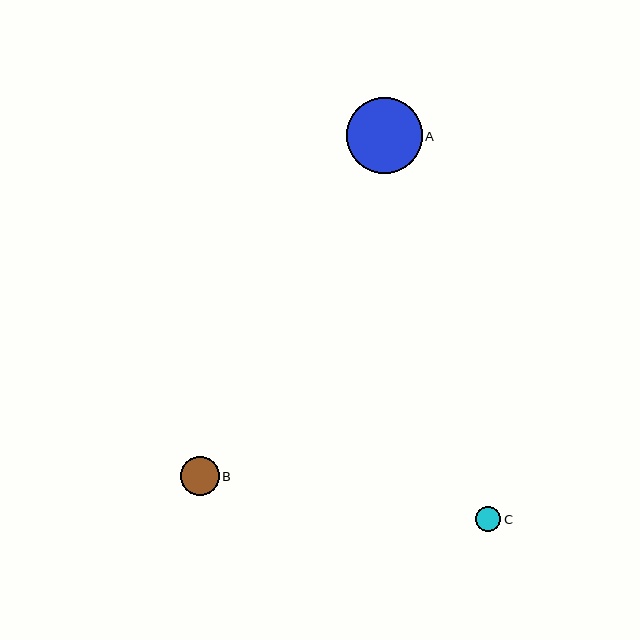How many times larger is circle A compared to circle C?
Circle A is approximately 3.0 times the size of circle C.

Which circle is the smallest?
Circle C is the smallest with a size of approximately 26 pixels.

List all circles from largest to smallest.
From largest to smallest: A, B, C.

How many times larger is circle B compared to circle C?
Circle B is approximately 1.5 times the size of circle C.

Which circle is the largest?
Circle A is the largest with a size of approximately 76 pixels.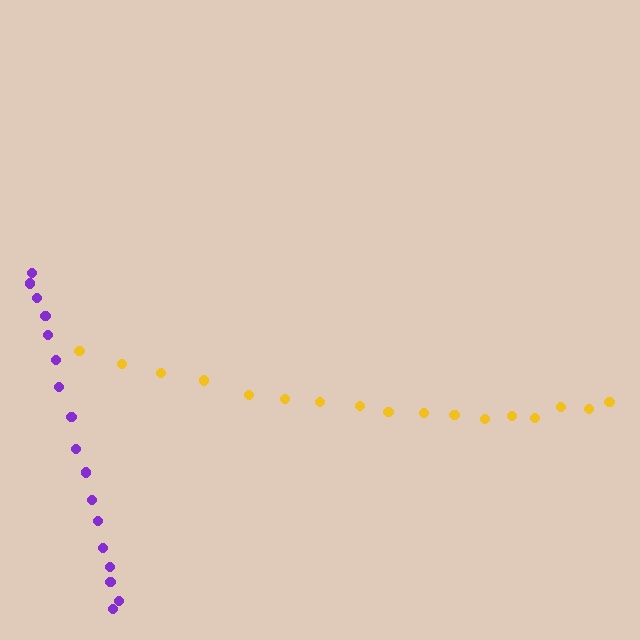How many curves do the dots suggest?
There are 2 distinct paths.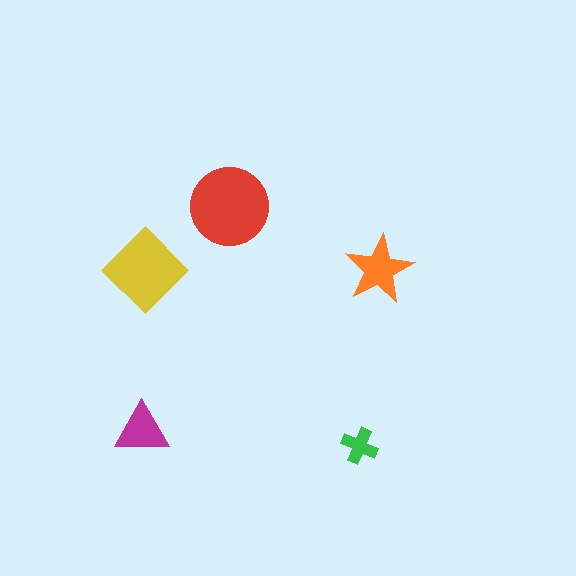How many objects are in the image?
There are 5 objects in the image.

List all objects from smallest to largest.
The green cross, the magenta triangle, the orange star, the yellow diamond, the red circle.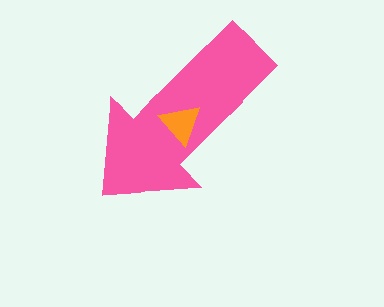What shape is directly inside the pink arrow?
The orange triangle.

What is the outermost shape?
The pink arrow.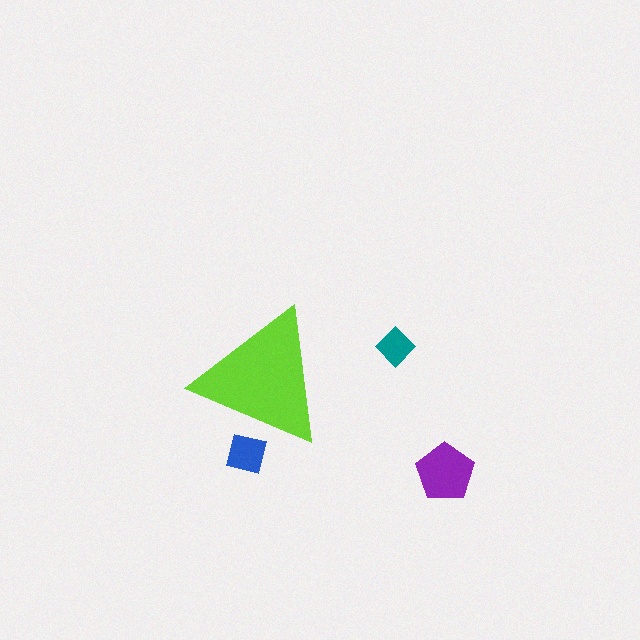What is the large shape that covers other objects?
A lime triangle.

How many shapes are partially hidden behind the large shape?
1 shape is partially hidden.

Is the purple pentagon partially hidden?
No, the purple pentagon is fully visible.